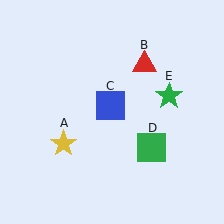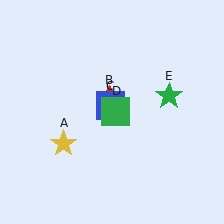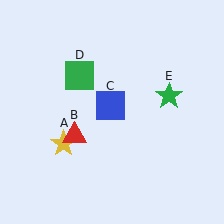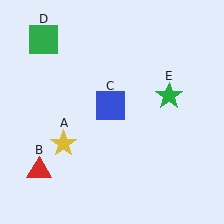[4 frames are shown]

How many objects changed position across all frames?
2 objects changed position: red triangle (object B), green square (object D).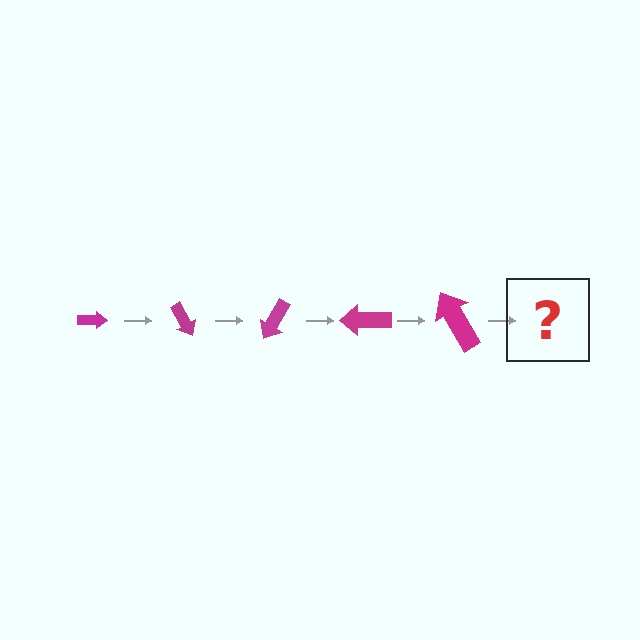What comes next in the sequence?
The next element should be an arrow, larger than the previous one and rotated 300 degrees from the start.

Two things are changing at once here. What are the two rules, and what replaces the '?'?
The two rules are that the arrow grows larger each step and it rotates 60 degrees each step. The '?' should be an arrow, larger than the previous one and rotated 300 degrees from the start.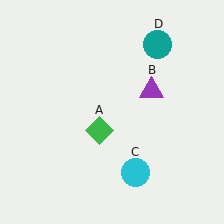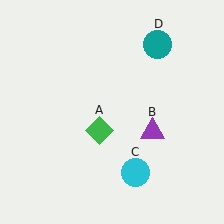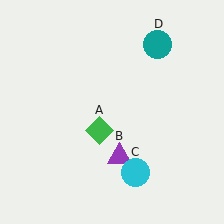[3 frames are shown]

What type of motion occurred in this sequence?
The purple triangle (object B) rotated clockwise around the center of the scene.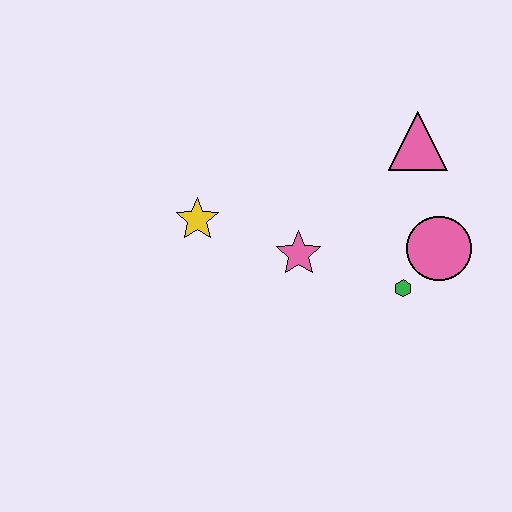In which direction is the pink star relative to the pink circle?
The pink star is to the left of the pink circle.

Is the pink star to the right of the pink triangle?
No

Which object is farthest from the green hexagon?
The yellow star is farthest from the green hexagon.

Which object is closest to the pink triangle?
The pink circle is closest to the pink triangle.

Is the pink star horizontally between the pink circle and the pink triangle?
No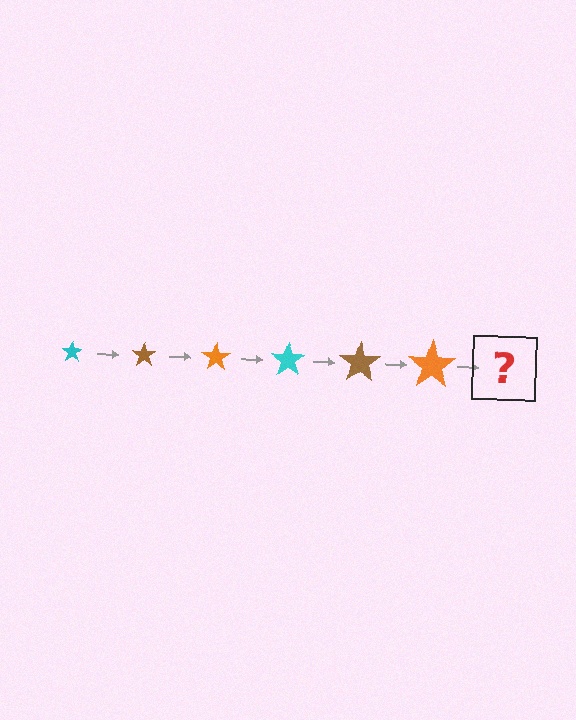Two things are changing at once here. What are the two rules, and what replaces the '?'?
The two rules are that the star grows larger each step and the color cycles through cyan, brown, and orange. The '?' should be a cyan star, larger than the previous one.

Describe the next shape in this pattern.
It should be a cyan star, larger than the previous one.